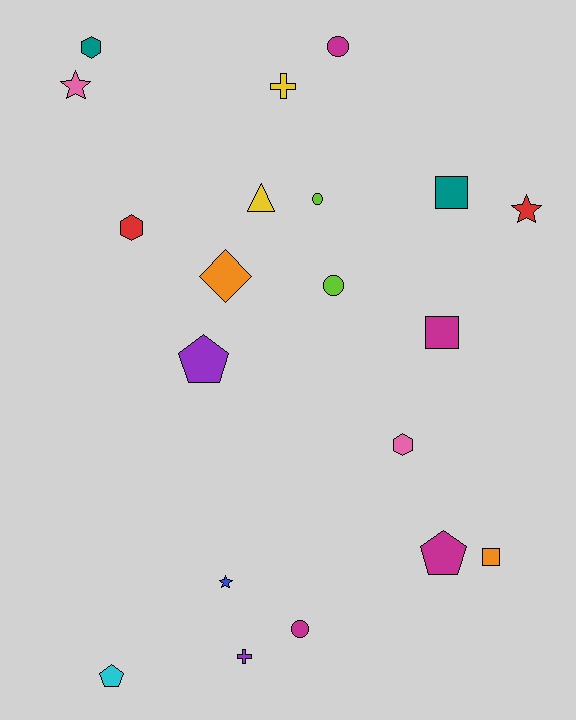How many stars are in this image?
There are 3 stars.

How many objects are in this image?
There are 20 objects.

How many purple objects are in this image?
There are 2 purple objects.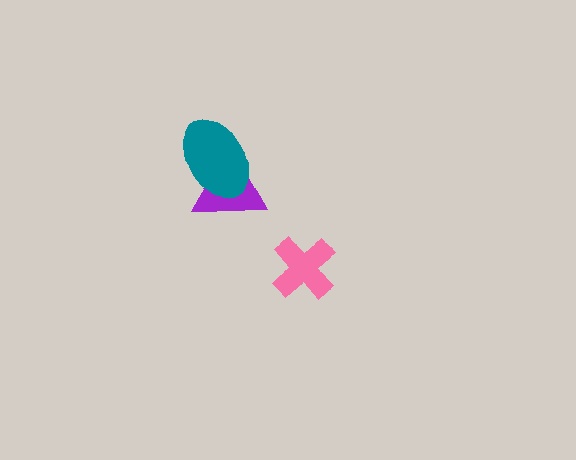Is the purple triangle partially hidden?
Yes, it is partially covered by another shape.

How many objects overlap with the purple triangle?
1 object overlaps with the purple triangle.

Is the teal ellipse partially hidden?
No, no other shape covers it.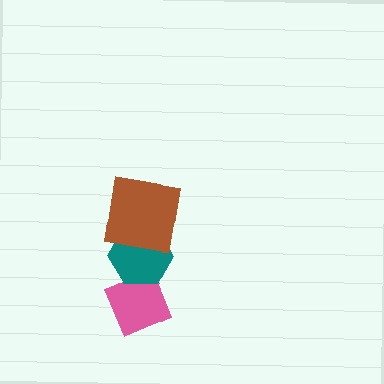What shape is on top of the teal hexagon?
The brown square is on top of the teal hexagon.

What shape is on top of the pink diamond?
The teal hexagon is on top of the pink diamond.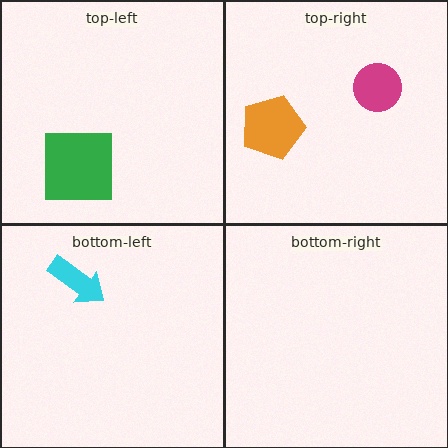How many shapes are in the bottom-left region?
1.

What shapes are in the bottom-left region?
The cyan arrow.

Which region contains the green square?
The top-left region.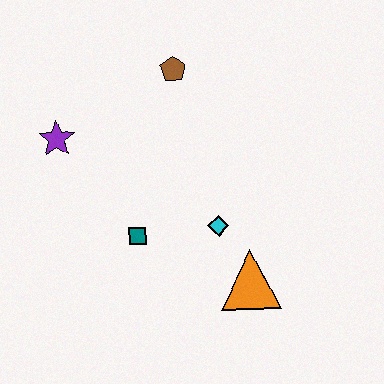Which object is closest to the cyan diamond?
The orange triangle is closest to the cyan diamond.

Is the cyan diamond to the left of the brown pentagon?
No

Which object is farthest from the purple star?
The orange triangle is farthest from the purple star.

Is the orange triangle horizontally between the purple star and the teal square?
No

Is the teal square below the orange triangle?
No